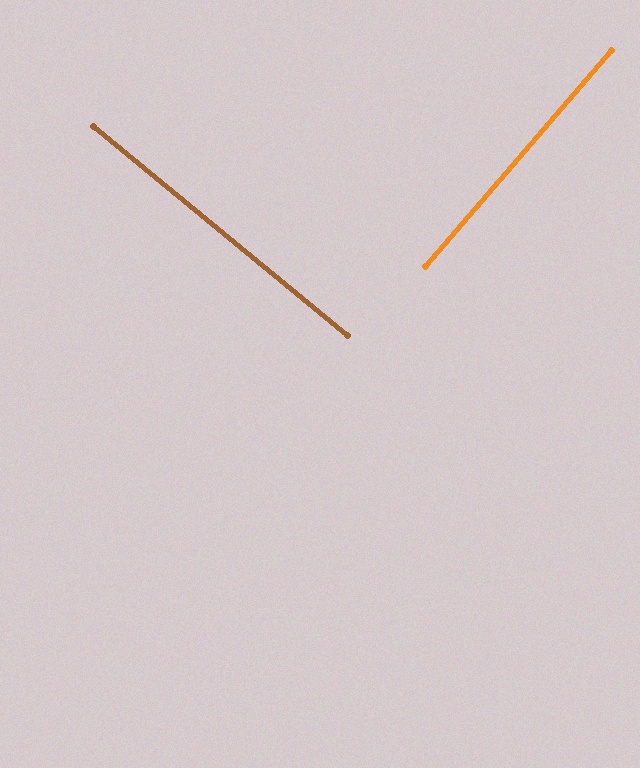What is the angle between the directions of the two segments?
Approximately 89 degrees.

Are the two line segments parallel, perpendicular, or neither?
Perpendicular — they meet at approximately 89°.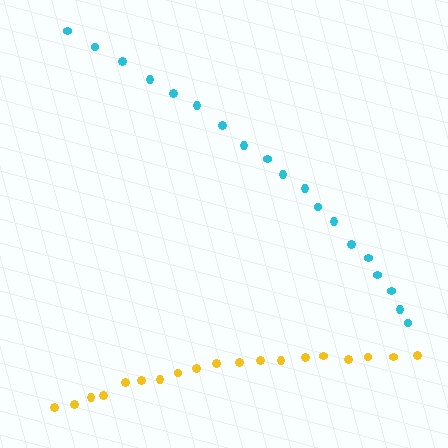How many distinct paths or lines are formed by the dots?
There are 2 distinct paths.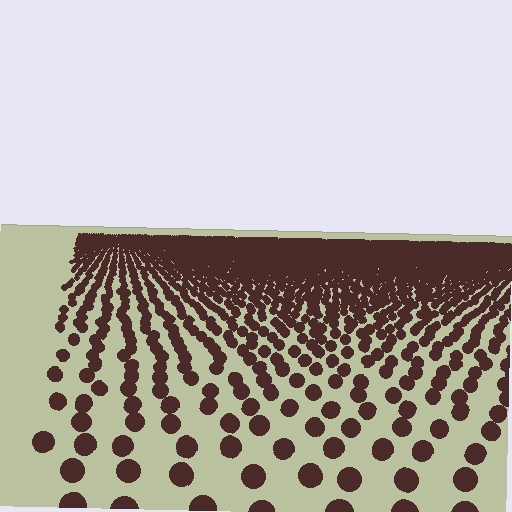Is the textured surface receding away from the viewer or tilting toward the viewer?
The surface is receding away from the viewer. Texture elements get smaller and denser toward the top.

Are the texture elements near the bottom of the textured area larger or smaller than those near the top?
Larger. Near the bottom, elements are closer to the viewer and appear at a bigger on-screen size.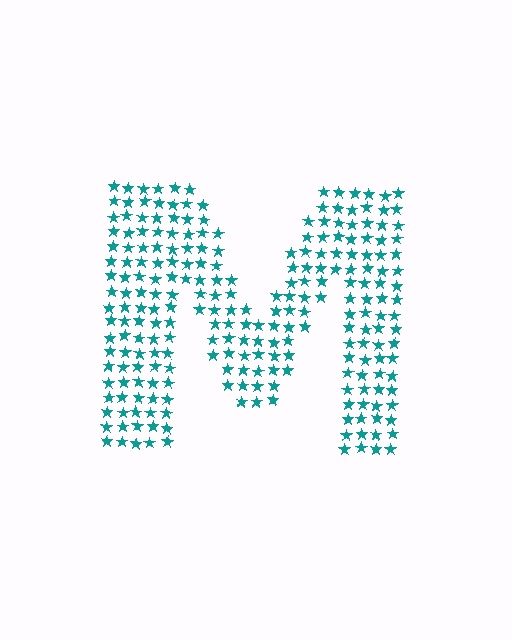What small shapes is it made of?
It is made of small stars.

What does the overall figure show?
The overall figure shows the letter M.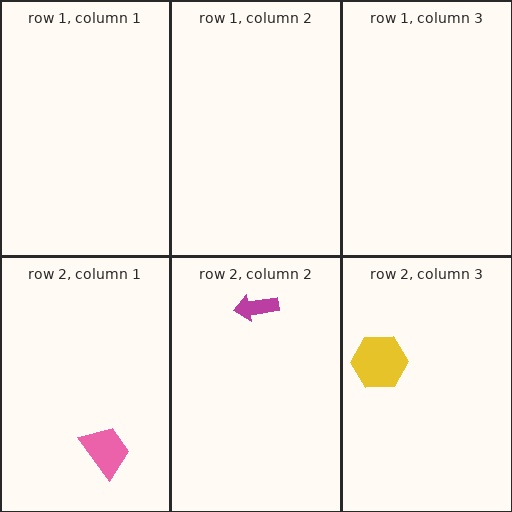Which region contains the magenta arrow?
The row 2, column 2 region.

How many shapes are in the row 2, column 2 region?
1.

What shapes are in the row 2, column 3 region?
The yellow hexagon.